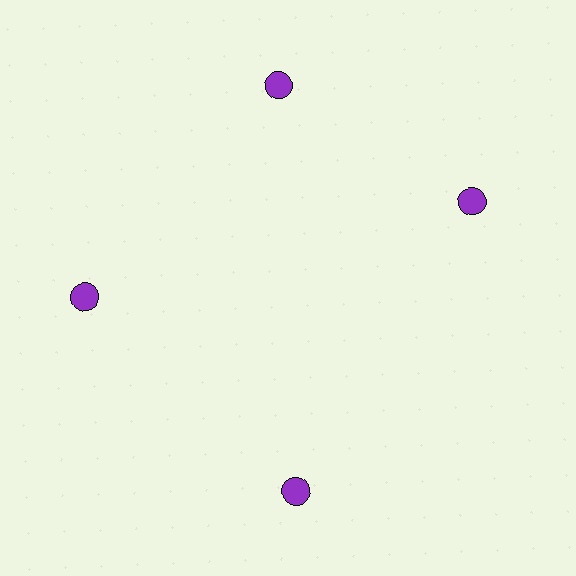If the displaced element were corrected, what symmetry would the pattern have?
It would have 4-fold rotational symmetry — the pattern would map onto itself every 90 degrees.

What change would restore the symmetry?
The symmetry would be restored by rotating it back into even spacing with its neighbors so that all 4 circles sit at equal angles and equal distance from the center.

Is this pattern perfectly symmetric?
No. The 4 purple circles are arranged in a ring, but one element near the 3 o'clock position is rotated out of alignment along the ring, breaking the 4-fold rotational symmetry.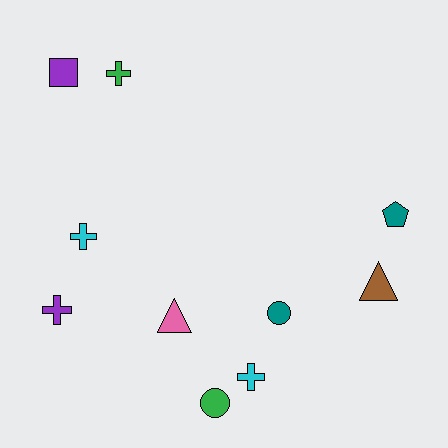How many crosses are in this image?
There are 4 crosses.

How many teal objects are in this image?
There are 2 teal objects.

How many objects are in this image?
There are 10 objects.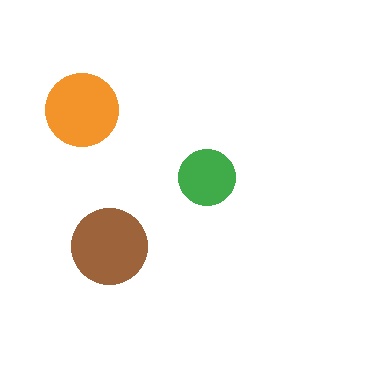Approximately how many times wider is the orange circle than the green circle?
About 1.5 times wider.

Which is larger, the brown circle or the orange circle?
The brown one.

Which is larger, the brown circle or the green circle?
The brown one.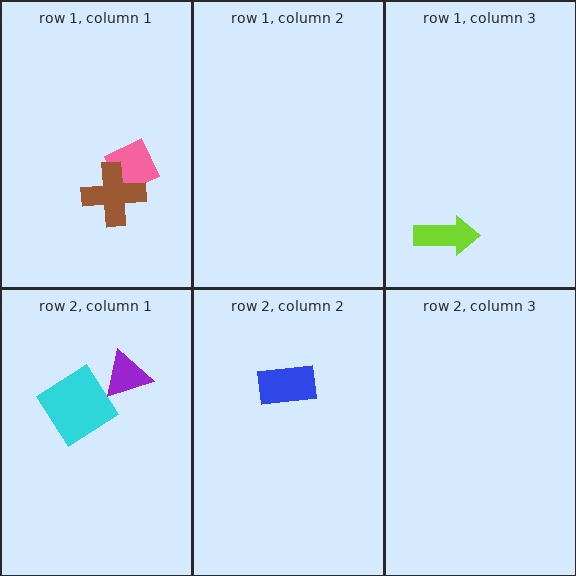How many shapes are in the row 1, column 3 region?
1.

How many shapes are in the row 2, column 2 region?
1.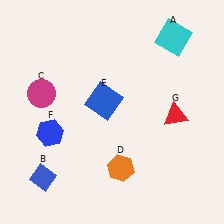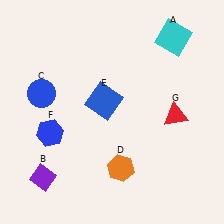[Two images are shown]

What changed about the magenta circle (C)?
In Image 1, C is magenta. In Image 2, it changed to blue.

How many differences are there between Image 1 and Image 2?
There are 2 differences between the two images.